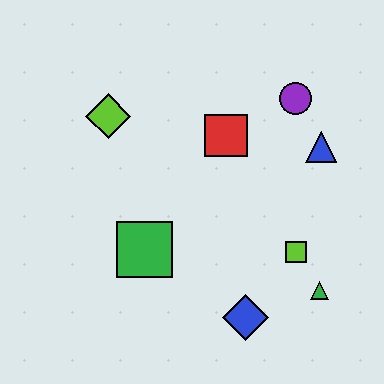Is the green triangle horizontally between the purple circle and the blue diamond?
No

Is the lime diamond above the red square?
Yes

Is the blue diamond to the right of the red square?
Yes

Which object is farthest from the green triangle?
The lime diamond is farthest from the green triangle.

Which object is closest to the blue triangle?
The purple circle is closest to the blue triangle.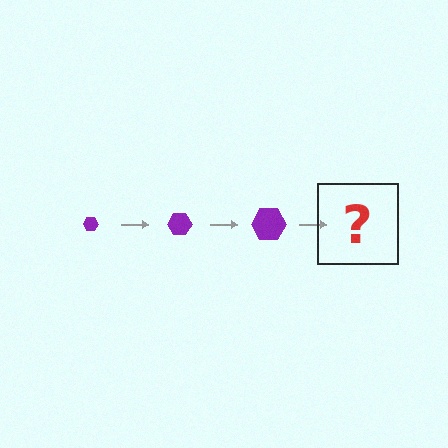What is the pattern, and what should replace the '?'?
The pattern is that the hexagon gets progressively larger each step. The '?' should be a purple hexagon, larger than the previous one.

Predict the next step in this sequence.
The next step is a purple hexagon, larger than the previous one.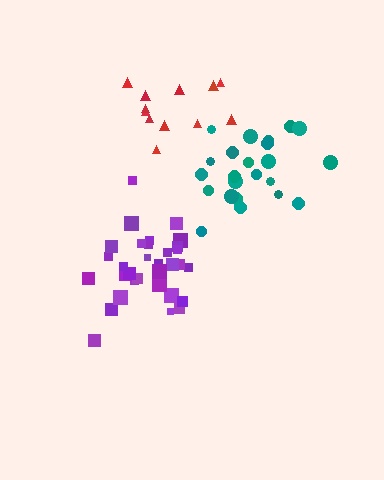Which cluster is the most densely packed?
Purple.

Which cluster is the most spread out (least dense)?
Red.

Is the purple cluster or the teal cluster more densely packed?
Purple.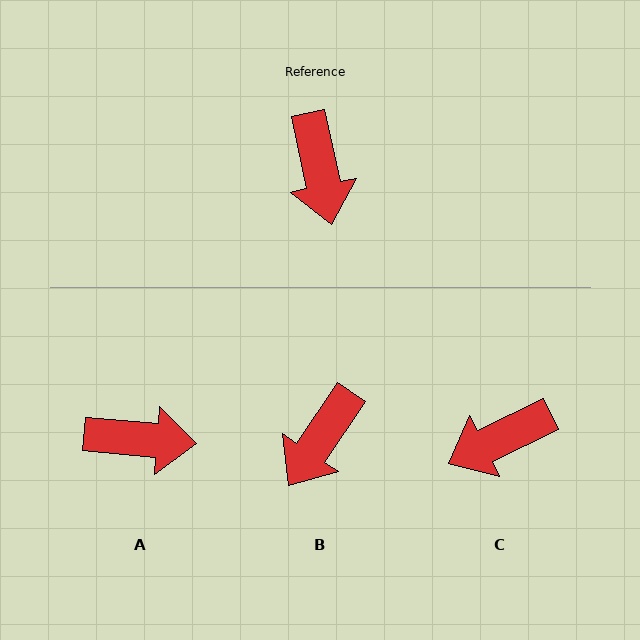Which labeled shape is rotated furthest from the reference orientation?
C, about 76 degrees away.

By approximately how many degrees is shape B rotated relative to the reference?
Approximately 46 degrees clockwise.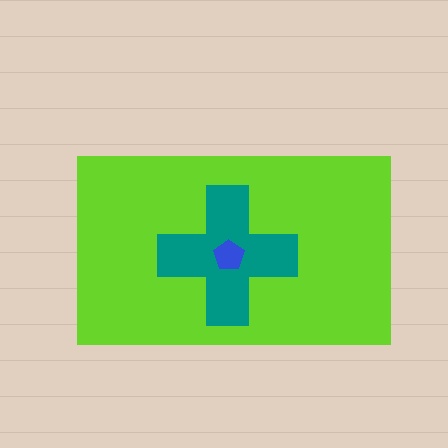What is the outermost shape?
The lime rectangle.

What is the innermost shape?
The blue pentagon.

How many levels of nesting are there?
3.